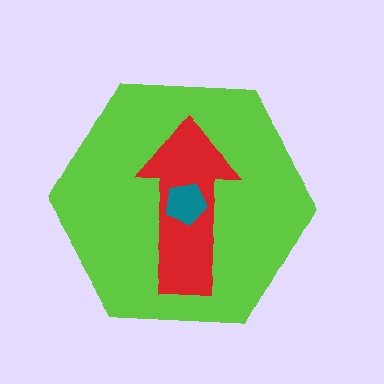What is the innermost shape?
The teal pentagon.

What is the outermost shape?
The lime hexagon.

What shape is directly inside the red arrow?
The teal pentagon.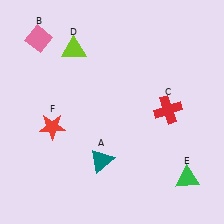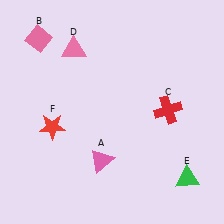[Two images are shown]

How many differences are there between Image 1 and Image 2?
There are 2 differences between the two images.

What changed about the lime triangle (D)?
In Image 1, D is lime. In Image 2, it changed to pink.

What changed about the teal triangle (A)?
In Image 1, A is teal. In Image 2, it changed to pink.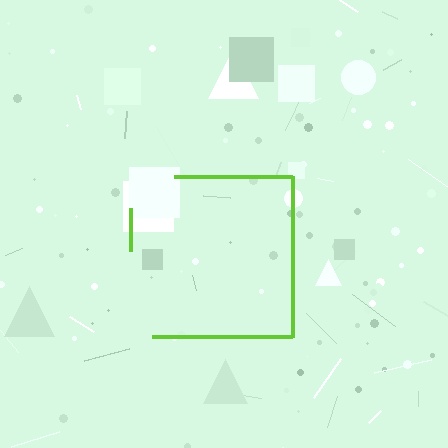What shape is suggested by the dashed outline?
The dashed outline suggests a square.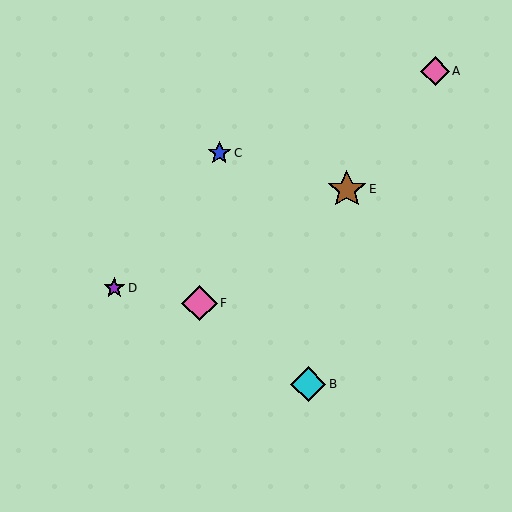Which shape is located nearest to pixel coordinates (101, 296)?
The purple star (labeled D) at (114, 288) is nearest to that location.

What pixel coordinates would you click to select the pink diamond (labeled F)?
Click at (199, 303) to select the pink diamond F.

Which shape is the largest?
The brown star (labeled E) is the largest.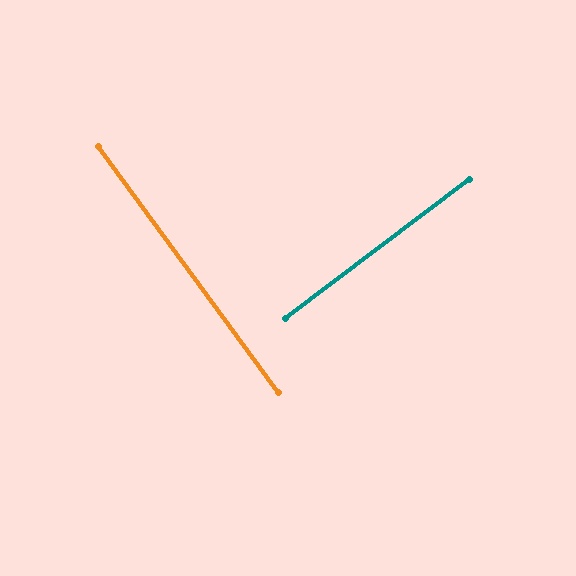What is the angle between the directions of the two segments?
Approximately 89 degrees.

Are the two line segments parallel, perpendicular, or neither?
Perpendicular — they meet at approximately 89°.